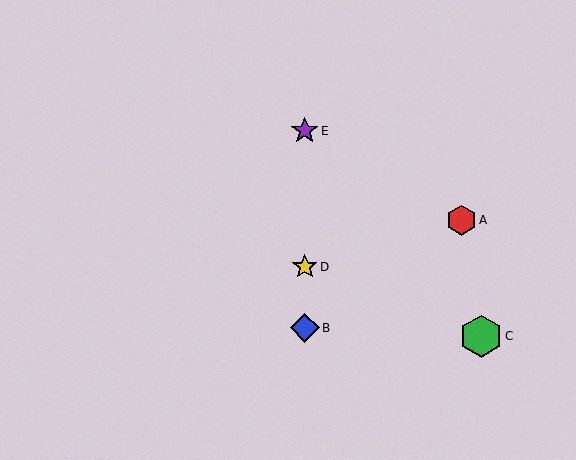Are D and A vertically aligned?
No, D is at x≈305 and A is at x≈461.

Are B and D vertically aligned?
Yes, both are at x≈305.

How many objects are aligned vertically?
3 objects (B, D, E) are aligned vertically.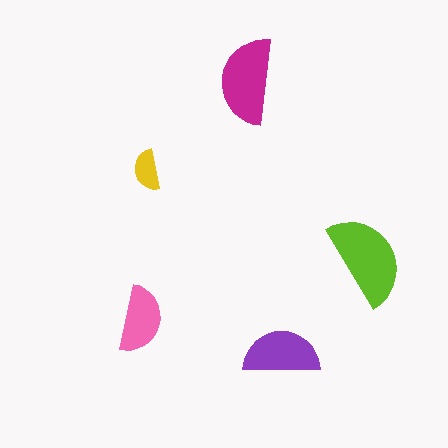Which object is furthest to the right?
The lime semicircle is rightmost.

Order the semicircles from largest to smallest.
the lime one, the magenta one, the purple one, the pink one, the yellow one.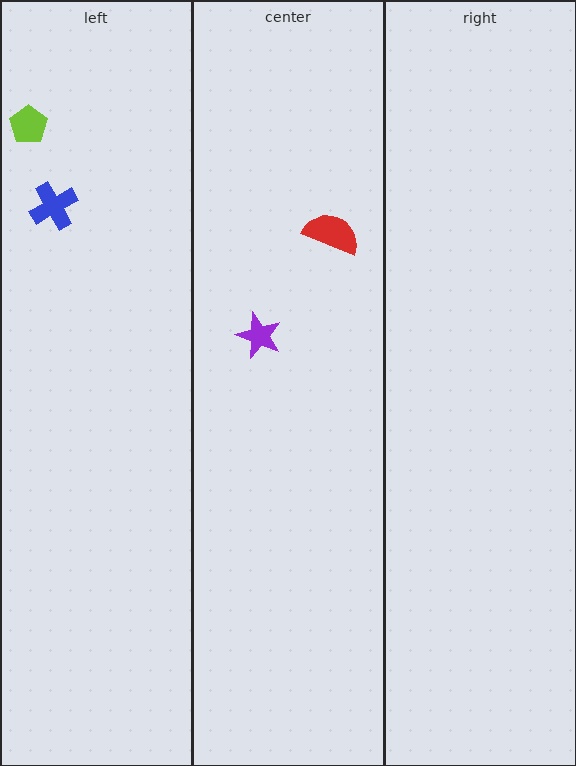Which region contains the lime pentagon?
The left region.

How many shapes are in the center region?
2.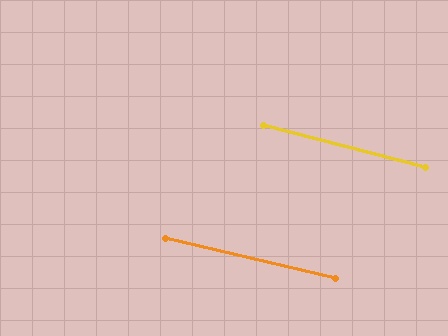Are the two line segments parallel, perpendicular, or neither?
Parallel — their directions differ by only 1.4°.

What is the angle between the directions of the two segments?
Approximately 1 degree.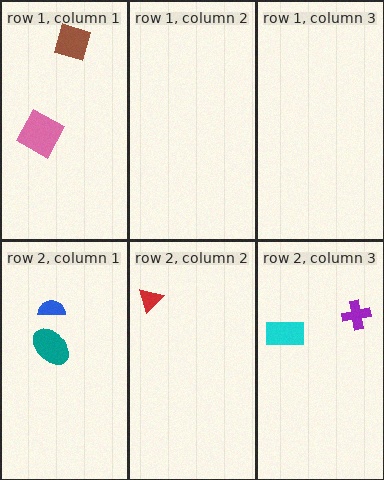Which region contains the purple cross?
The row 2, column 3 region.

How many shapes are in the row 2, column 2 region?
1.